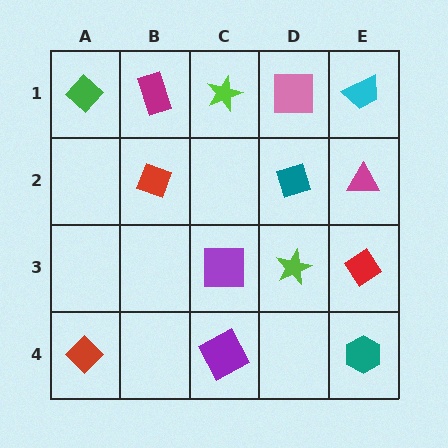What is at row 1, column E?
A cyan trapezoid.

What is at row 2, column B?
A red diamond.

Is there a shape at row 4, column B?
No, that cell is empty.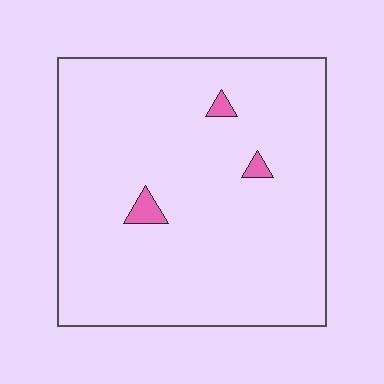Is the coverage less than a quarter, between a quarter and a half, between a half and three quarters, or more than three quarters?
Less than a quarter.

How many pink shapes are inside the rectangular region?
3.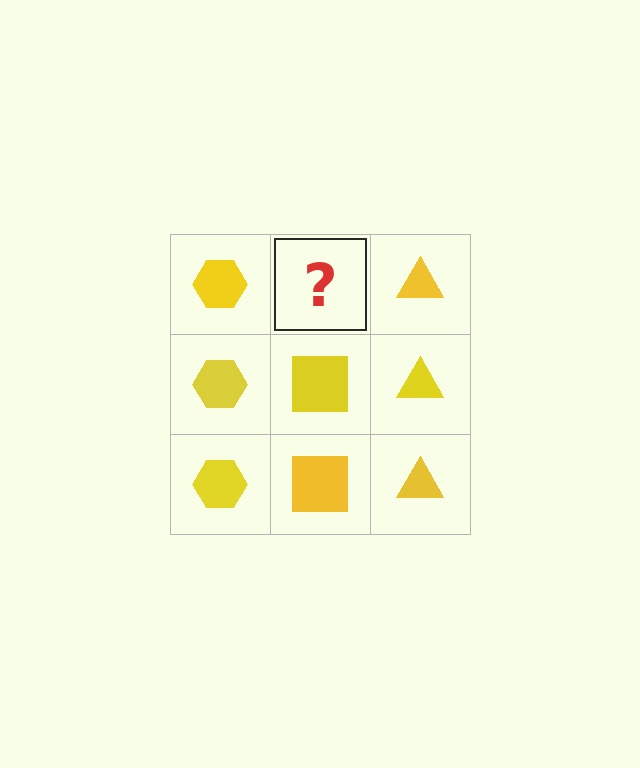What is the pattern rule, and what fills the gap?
The rule is that each column has a consistent shape. The gap should be filled with a yellow square.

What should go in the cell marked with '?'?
The missing cell should contain a yellow square.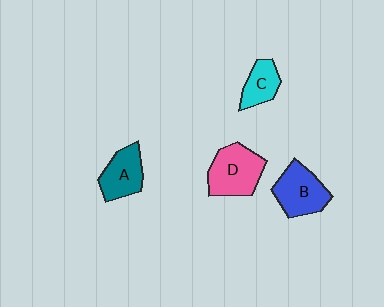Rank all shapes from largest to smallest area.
From largest to smallest: D (pink), B (blue), A (teal), C (cyan).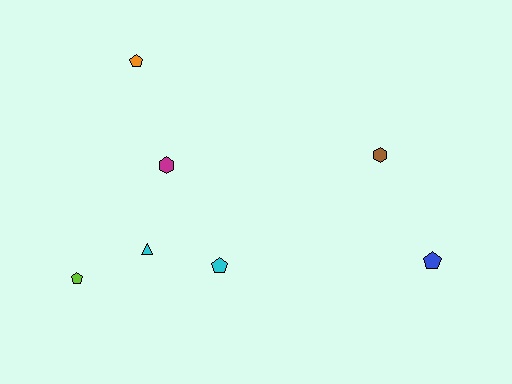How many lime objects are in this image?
There is 1 lime object.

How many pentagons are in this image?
There are 4 pentagons.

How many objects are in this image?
There are 7 objects.